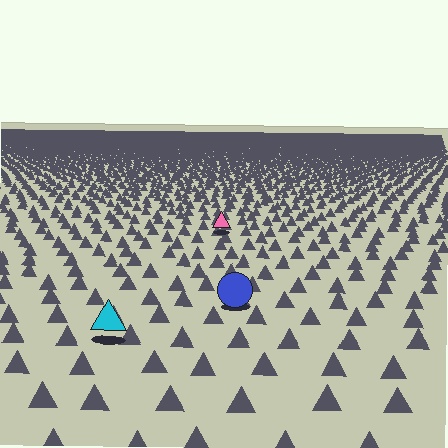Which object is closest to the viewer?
The cyan triangle is closest. The texture marks near it are larger and more spread out.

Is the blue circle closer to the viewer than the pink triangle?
Yes. The blue circle is closer — you can tell from the texture gradient: the ground texture is coarser near it.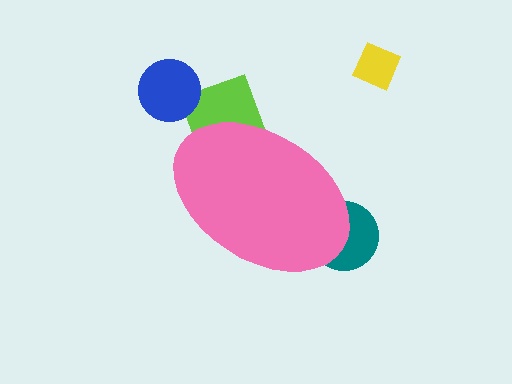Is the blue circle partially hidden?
No, the blue circle is fully visible.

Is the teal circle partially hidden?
Yes, the teal circle is partially hidden behind the pink ellipse.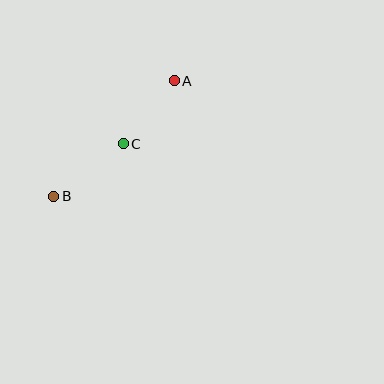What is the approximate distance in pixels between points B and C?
The distance between B and C is approximately 87 pixels.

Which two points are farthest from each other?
Points A and B are farthest from each other.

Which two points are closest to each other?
Points A and C are closest to each other.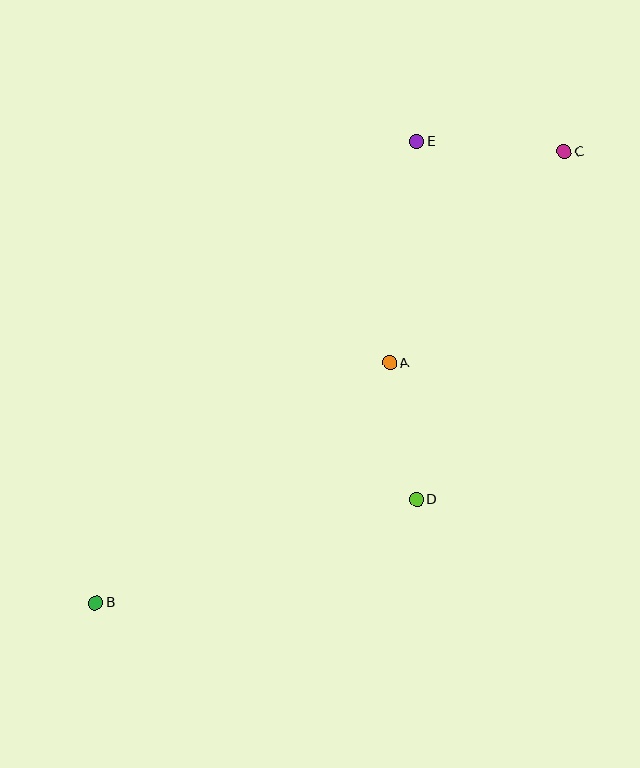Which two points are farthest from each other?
Points B and C are farthest from each other.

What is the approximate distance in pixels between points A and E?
The distance between A and E is approximately 223 pixels.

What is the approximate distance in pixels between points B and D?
The distance between B and D is approximately 337 pixels.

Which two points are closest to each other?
Points A and D are closest to each other.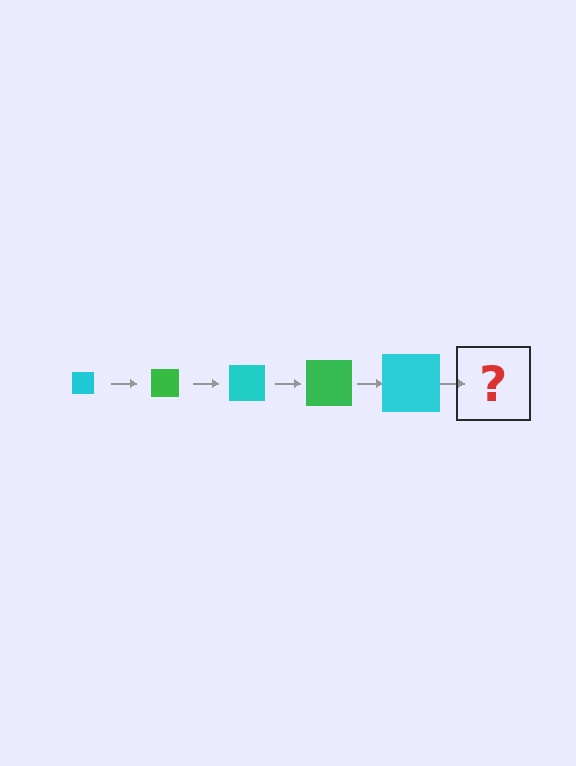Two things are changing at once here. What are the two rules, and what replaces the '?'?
The two rules are that the square grows larger each step and the color cycles through cyan and green. The '?' should be a green square, larger than the previous one.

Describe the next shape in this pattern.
It should be a green square, larger than the previous one.